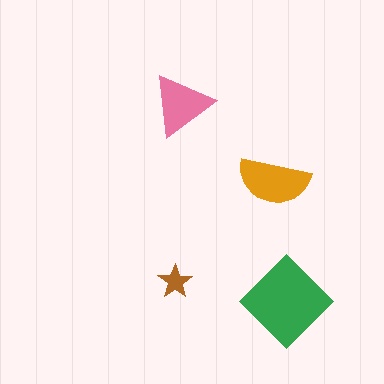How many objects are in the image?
There are 4 objects in the image.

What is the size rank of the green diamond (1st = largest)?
1st.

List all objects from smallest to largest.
The brown star, the pink triangle, the orange semicircle, the green diamond.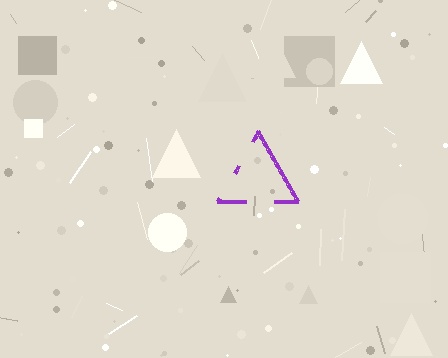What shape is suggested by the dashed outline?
The dashed outline suggests a triangle.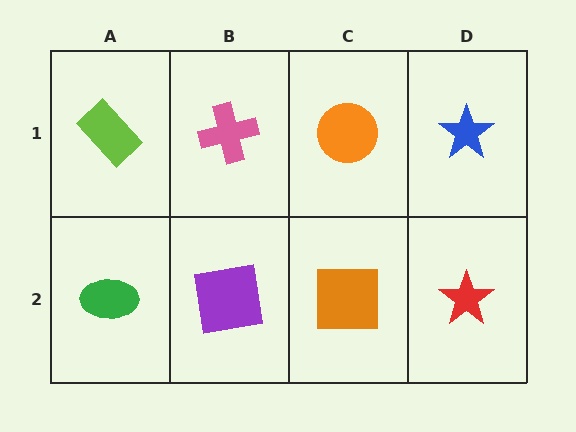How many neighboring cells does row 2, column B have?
3.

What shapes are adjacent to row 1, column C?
An orange square (row 2, column C), a pink cross (row 1, column B), a blue star (row 1, column D).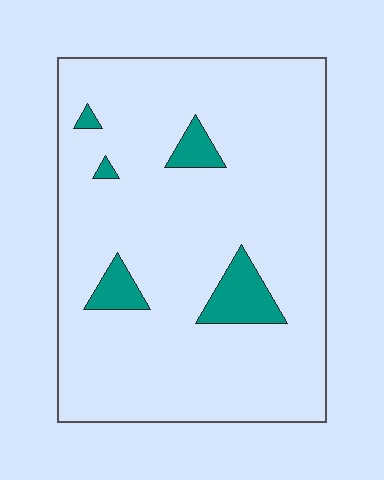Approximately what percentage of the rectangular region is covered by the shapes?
Approximately 10%.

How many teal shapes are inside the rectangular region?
5.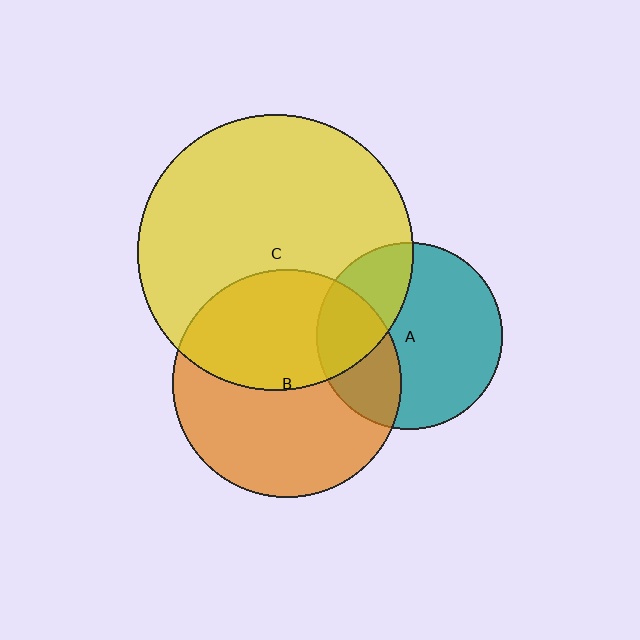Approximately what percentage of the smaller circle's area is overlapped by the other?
Approximately 30%.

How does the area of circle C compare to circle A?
Approximately 2.2 times.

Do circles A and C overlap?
Yes.